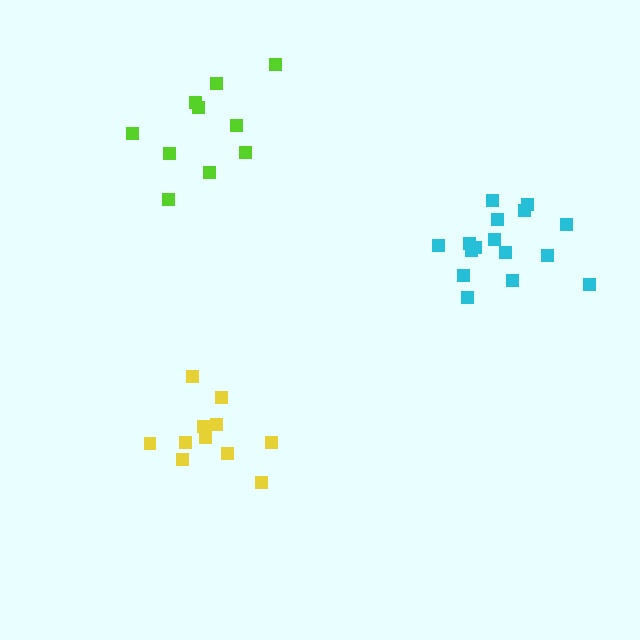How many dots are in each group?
Group 1: 11 dots, Group 2: 16 dots, Group 3: 10 dots (37 total).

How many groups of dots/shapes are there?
There are 3 groups.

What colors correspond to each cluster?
The clusters are colored: yellow, cyan, lime.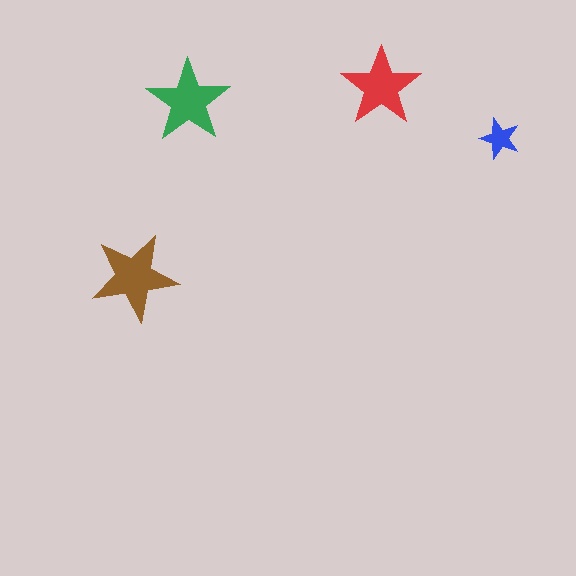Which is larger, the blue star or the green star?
The green one.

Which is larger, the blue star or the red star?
The red one.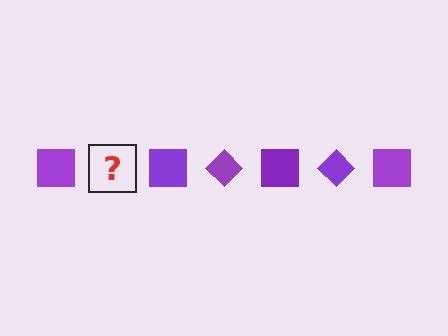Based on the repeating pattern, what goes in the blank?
The blank should be a purple diamond.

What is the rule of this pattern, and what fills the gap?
The rule is that the pattern cycles through square, diamond shapes in purple. The gap should be filled with a purple diamond.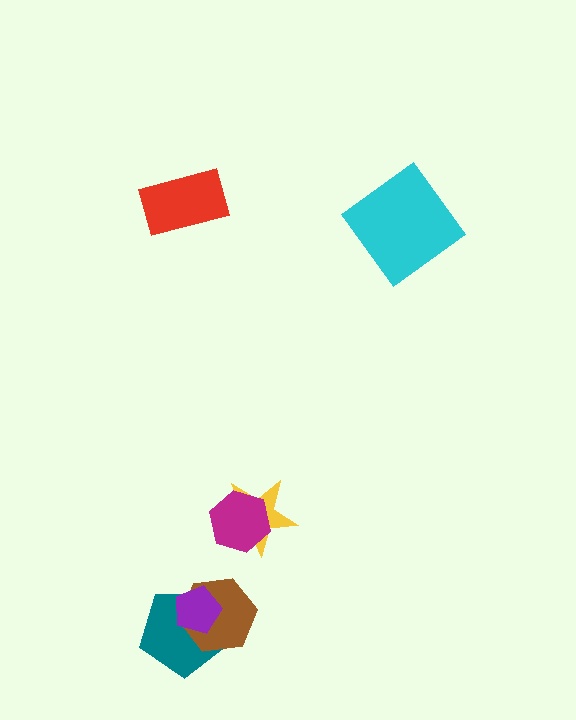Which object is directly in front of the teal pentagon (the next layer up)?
The brown hexagon is directly in front of the teal pentagon.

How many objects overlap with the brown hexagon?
2 objects overlap with the brown hexagon.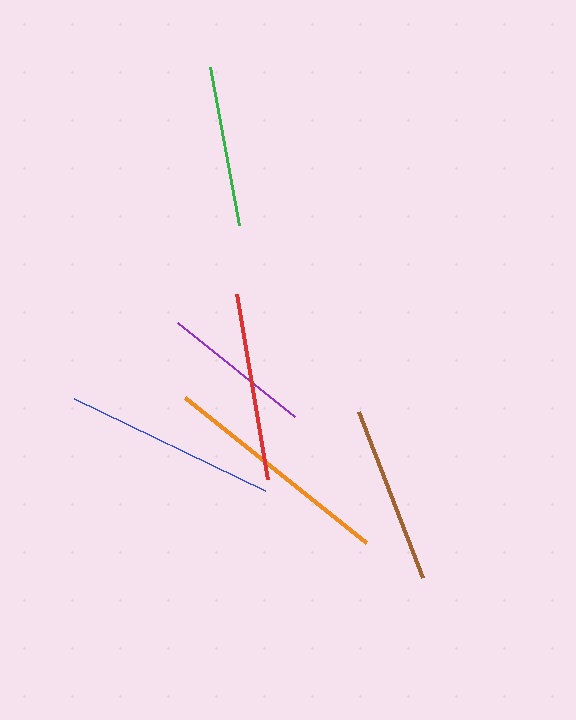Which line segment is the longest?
The orange line is the longest at approximately 232 pixels.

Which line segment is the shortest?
The purple line is the shortest at approximately 150 pixels.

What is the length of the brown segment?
The brown segment is approximately 178 pixels long.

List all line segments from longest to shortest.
From longest to shortest: orange, blue, red, brown, green, purple.